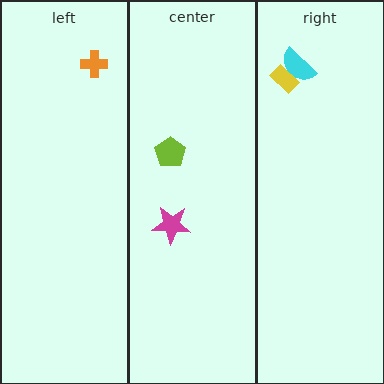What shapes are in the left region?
The orange cross.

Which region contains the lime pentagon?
The center region.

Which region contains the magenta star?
The center region.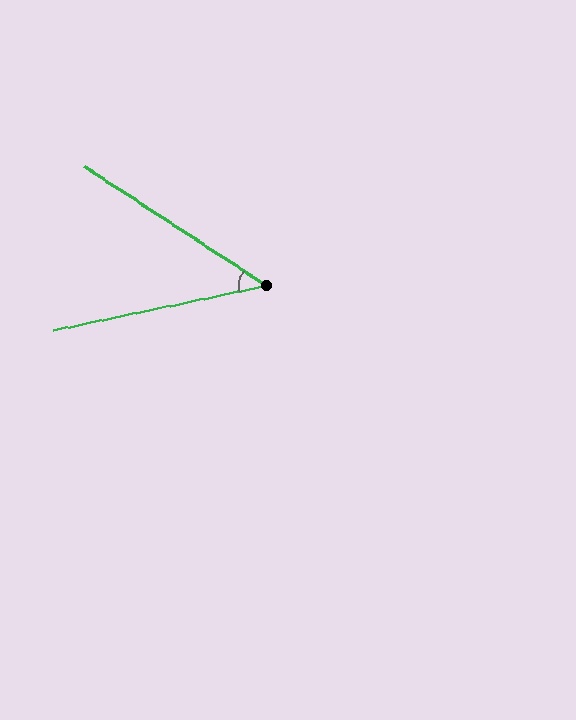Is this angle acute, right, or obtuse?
It is acute.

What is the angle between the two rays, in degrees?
Approximately 45 degrees.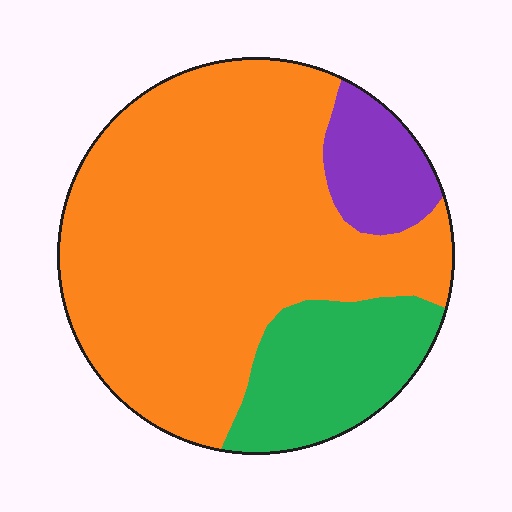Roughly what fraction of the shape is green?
Green covers around 20% of the shape.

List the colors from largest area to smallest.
From largest to smallest: orange, green, purple.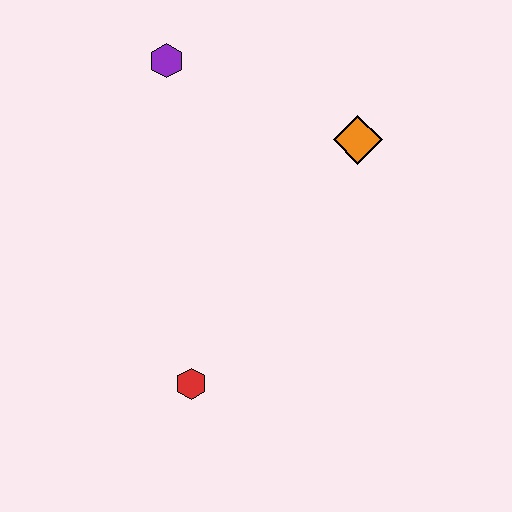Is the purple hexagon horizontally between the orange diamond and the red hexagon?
No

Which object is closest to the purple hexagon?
The orange diamond is closest to the purple hexagon.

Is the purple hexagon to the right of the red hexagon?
No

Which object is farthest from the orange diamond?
The red hexagon is farthest from the orange diamond.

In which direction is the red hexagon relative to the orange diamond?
The red hexagon is below the orange diamond.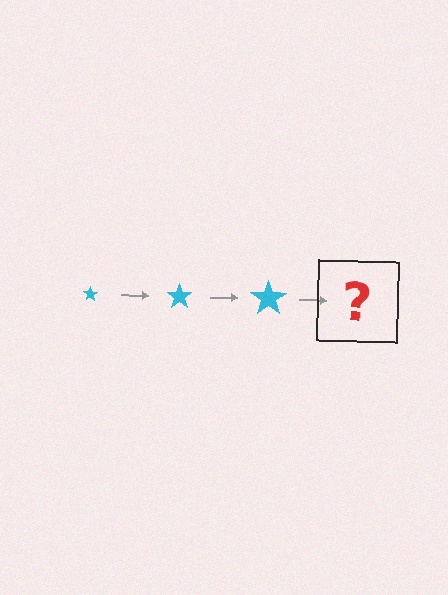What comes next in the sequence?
The next element should be a cyan star, larger than the previous one.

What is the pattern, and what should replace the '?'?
The pattern is that the star gets progressively larger each step. The '?' should be a cyan star, larger than the previous one.